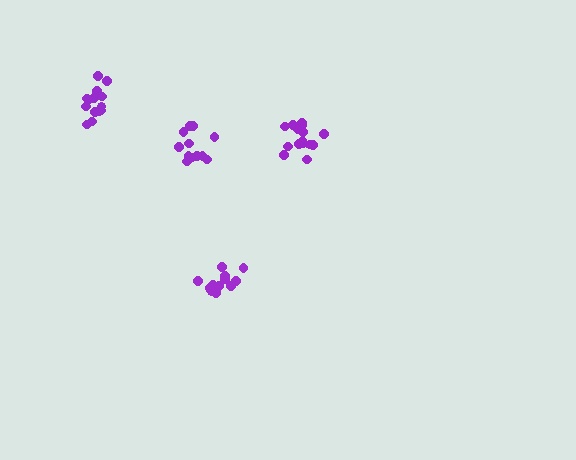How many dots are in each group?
Group 1: 12 dots, Group 2: 14 dots, Group 3: 15 dots, Group 4: 16 dots (57 total).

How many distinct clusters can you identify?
There are 4 distinct clusters.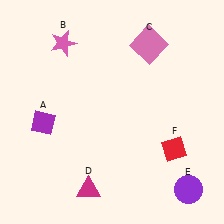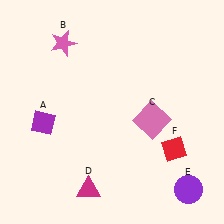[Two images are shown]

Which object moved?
The pink square (C) moved down.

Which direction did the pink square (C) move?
The pink square (C) moved down.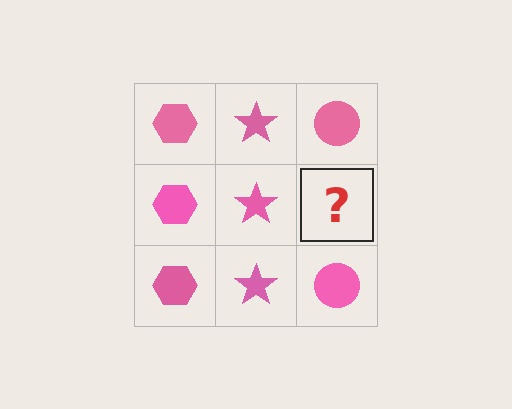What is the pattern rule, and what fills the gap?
The rule is that each column has a consistent shape. The gap should be filled with a pink circle.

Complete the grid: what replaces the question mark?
The question mark should be replaced with a pink circle.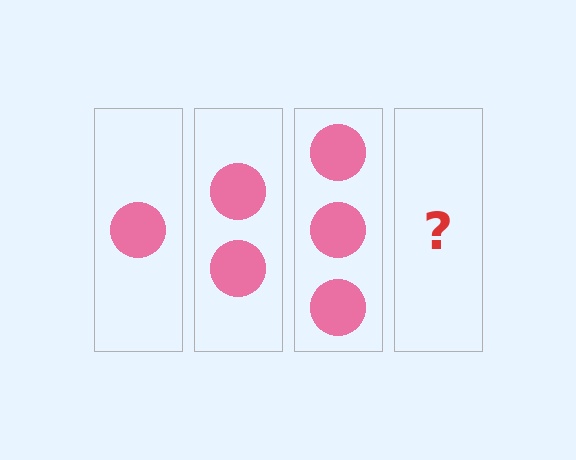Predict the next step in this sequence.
The next step is 4 circles.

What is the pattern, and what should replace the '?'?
The pattern is that each step adds one more circle. The '?' should be 4 circles.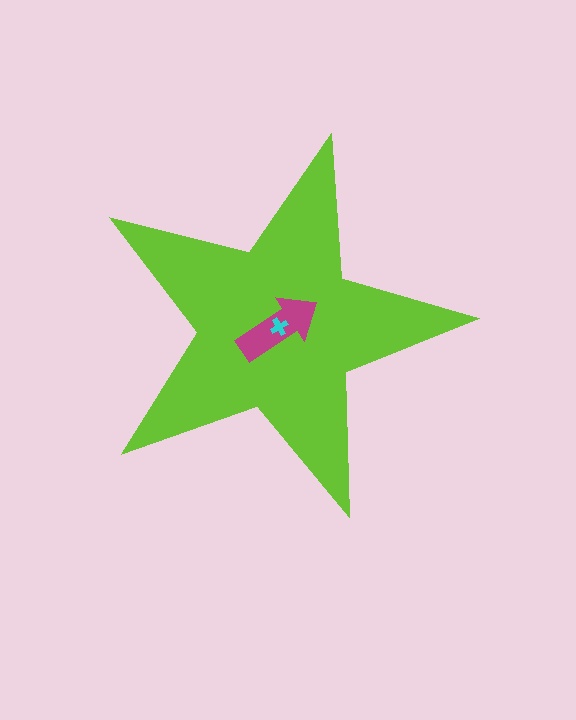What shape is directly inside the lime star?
The magenta arrow.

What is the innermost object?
The cyan cross.